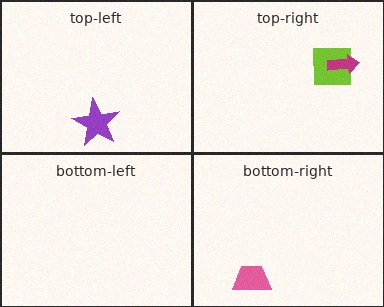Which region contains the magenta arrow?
The top-right region.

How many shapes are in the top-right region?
2.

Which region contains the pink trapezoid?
The bottom-right region.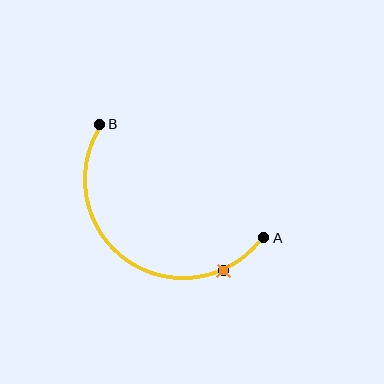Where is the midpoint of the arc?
The arc midpoint is the point on the curve farthest from the straight line joining A and B. It sits below and to the left of that line.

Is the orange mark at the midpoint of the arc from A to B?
No. The orange mark lies on the arc but is closer to endpoint A. The arc midpoint would be at the point on the curve equidistant along the arc from both A and B.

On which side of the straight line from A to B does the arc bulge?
The arc bulges below and to the left of the straight line connecting A and B.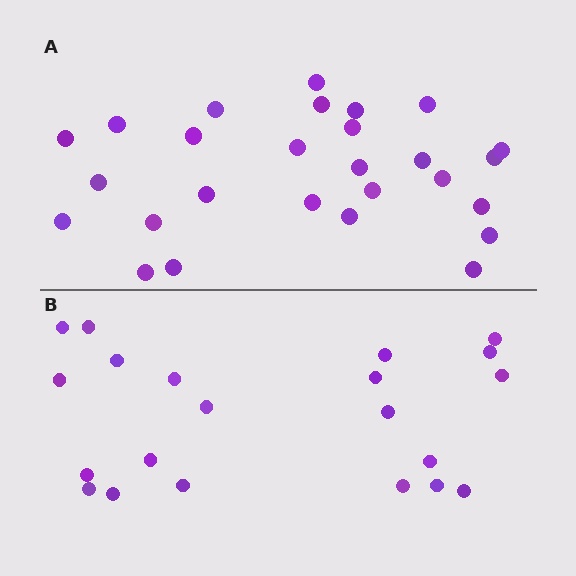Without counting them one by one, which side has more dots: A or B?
Region A (the top region) has more dots.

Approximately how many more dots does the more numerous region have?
Region A has about 6 more dots than region B.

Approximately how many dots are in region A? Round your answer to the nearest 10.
About 30 dots. (The exact count is 27, which rounds to 30.)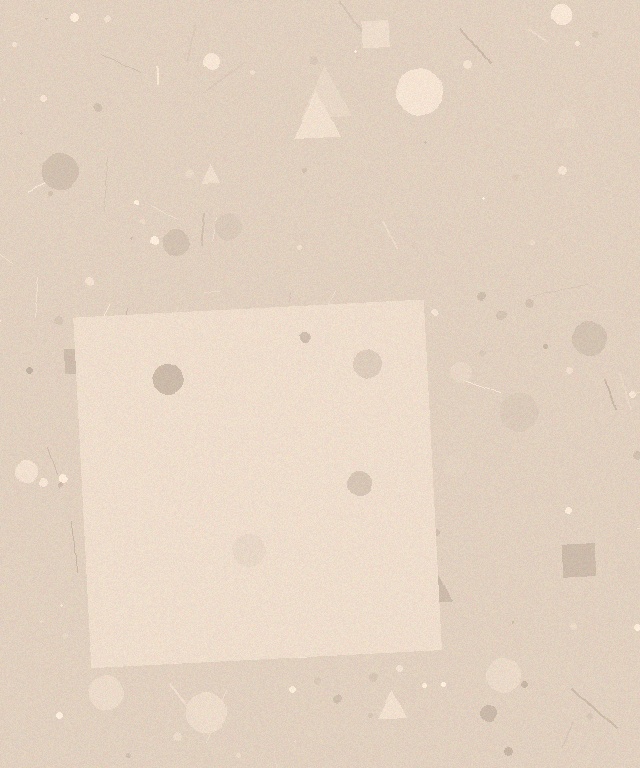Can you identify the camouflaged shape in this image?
The camouflaged shape is a square.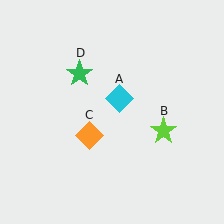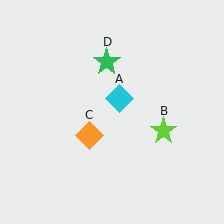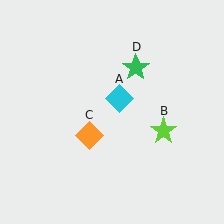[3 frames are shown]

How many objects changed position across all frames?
1 object changed position: green star (object D).